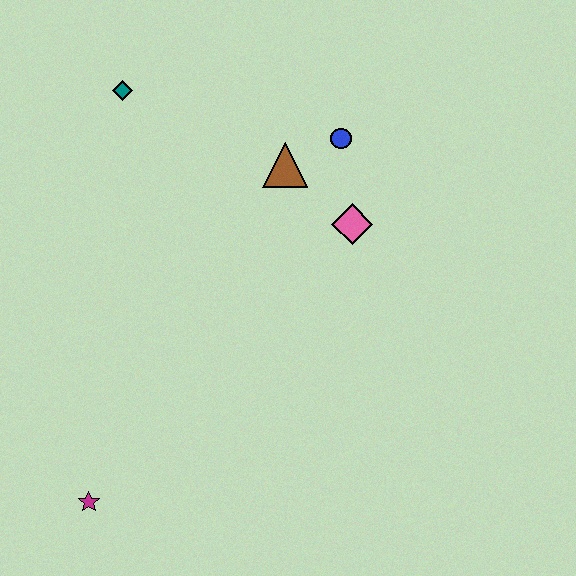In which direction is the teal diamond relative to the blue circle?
The teal diamond is to the left of the blue circle.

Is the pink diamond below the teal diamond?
Yes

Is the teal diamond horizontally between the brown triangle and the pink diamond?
No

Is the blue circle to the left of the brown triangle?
No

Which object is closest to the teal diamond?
The brown triangle is closest to the teal diamond.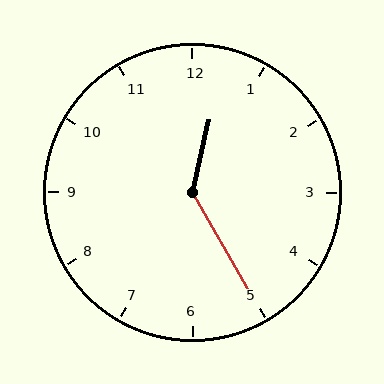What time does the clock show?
12:25.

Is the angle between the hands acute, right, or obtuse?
It is obtuse.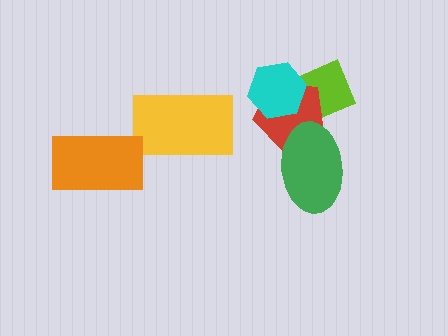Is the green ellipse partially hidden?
No, no other shape covers it.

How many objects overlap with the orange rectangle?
0 objects overlap with the orange rectangle.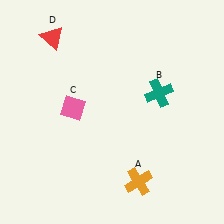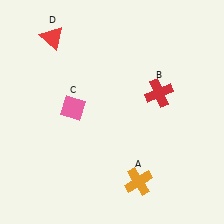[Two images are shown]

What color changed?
The cross (B) changed from teal in Image 1 to red in Image 2.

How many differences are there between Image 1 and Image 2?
There is 1 difference between the two images.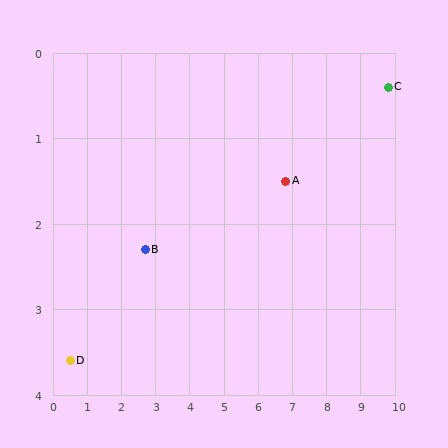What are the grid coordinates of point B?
Point B is at approximately (2.7, 2.3).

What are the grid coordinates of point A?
Point A is at approximately (6.8, 1.5).